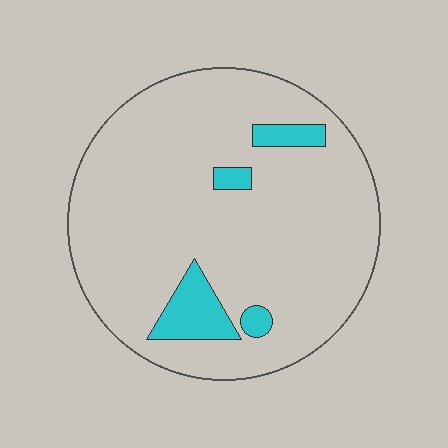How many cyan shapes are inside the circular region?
4.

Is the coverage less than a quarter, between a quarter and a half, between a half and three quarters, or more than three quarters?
Less than a quarter.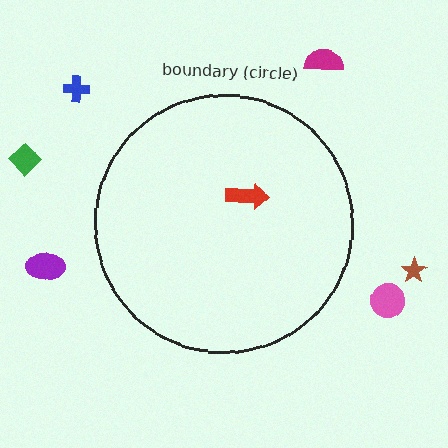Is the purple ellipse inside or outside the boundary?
Outside.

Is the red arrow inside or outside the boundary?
Inside.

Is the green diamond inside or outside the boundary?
Outside.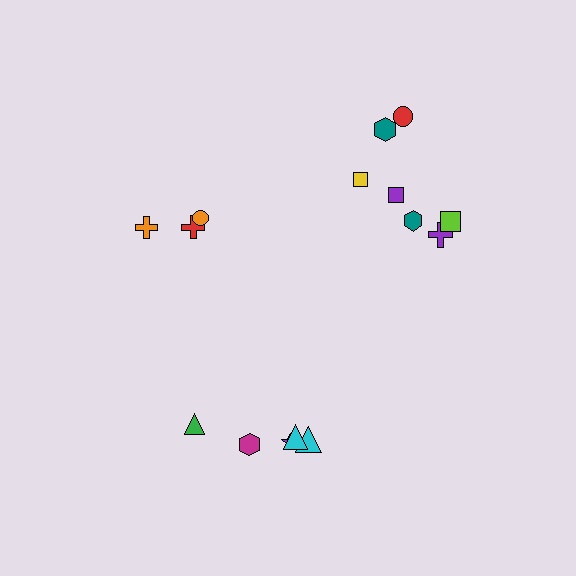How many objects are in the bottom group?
There are 5 objects.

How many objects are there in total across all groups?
There are 15 objects.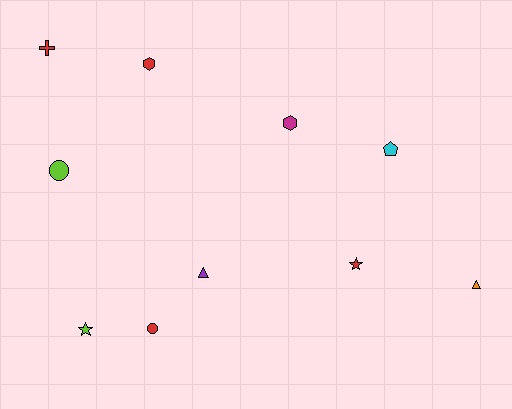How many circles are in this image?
There are 2 circles.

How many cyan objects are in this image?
There is 1 cyan object.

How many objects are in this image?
There are 10 objects.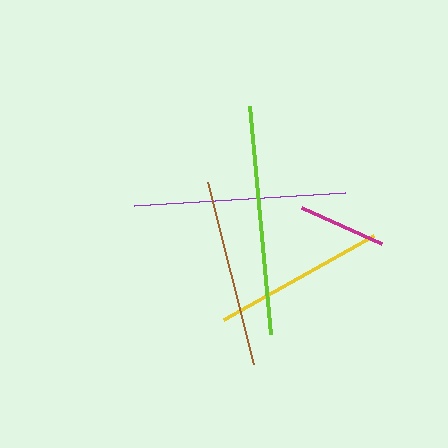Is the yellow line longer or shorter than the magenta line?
The yellow line is longer than the magenta line.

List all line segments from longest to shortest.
From longest to shortest: lime, purple, brown, yellow, magenta.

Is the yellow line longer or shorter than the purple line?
The purple line is longer than the yellow line.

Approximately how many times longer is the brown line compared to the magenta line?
The brown line is approximately 2.1 times the length of the magenta line.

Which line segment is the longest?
The lime line is the longest at approximately 228 pixels.